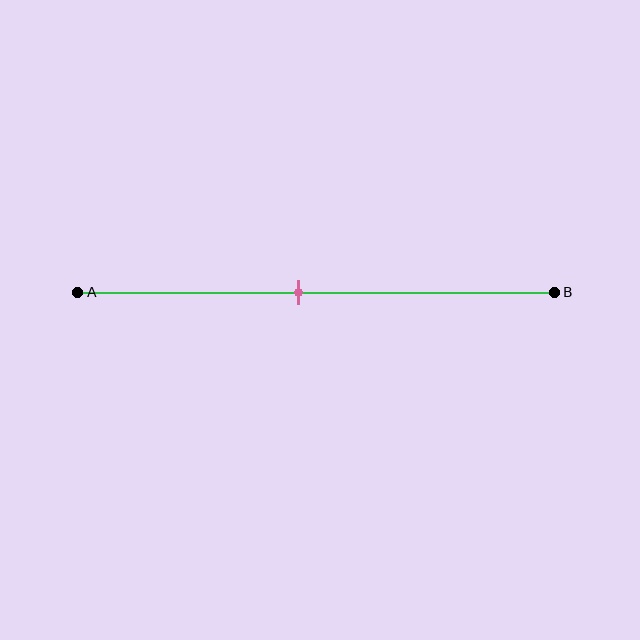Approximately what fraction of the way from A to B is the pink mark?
The pink mark is approximately 45% of the way from A to B.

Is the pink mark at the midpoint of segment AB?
No, the mark is at about 45% from A, not at the 50% midpoint.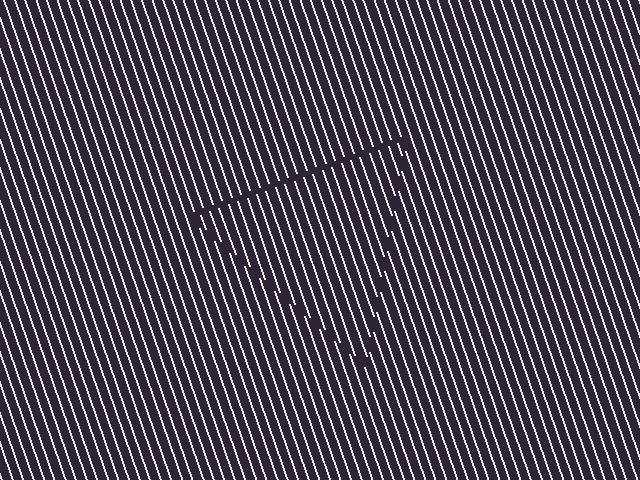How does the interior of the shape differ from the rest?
The interior of the shape contains the same grating, shifted by half a period — the contour is defined by the phase discontinuity where line-ends from the inner and outer gratings abut.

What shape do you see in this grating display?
An illusory triangle. The interior of the shape contains the same grating, shifted by half a period — the contour is defined by the phase discontinuity where line-ends from the inner and outer gratings abut.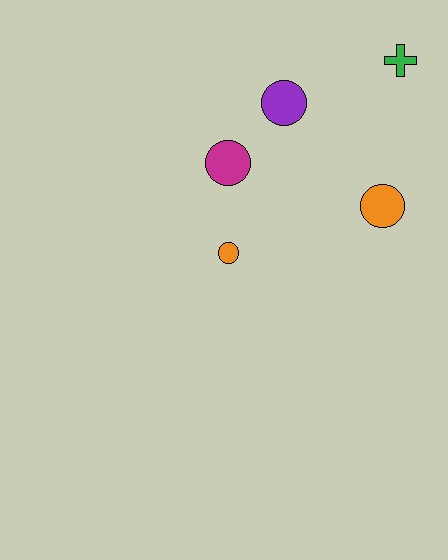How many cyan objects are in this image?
There are no cyan objects.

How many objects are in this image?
There are 5 objects.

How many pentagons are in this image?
There are no pentagons.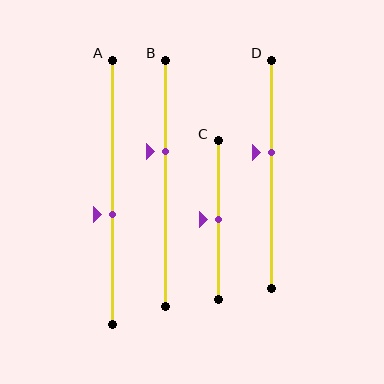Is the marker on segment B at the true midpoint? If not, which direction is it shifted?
No, the marker on segment B is shifted upward by about 13% of the segment length.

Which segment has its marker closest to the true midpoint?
Segment C has its marker closest to the true midpoint.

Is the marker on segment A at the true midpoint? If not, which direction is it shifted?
No, the marker on segment A is shifted downward by about 9% of the segment length.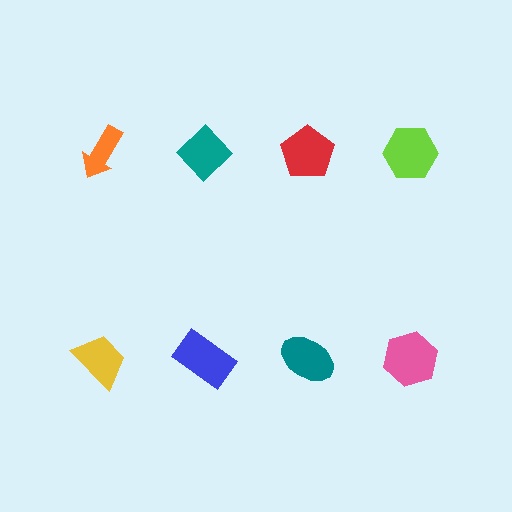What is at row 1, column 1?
An orange arrow.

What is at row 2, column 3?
A teal ellipse.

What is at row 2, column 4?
A pink hexagon.